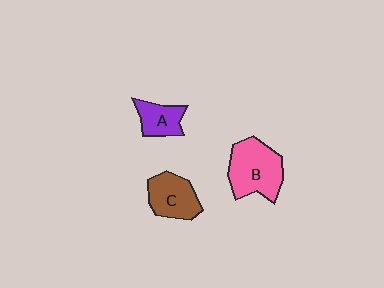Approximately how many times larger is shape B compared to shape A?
Approximately 1.9 times.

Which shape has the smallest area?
Shape A (purple).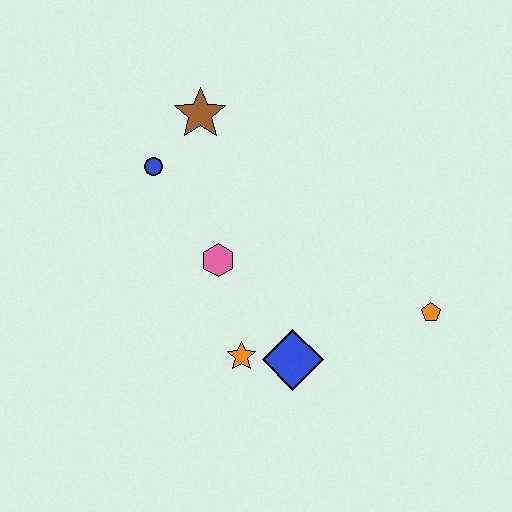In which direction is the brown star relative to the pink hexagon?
The brown star is above the pink hexagon.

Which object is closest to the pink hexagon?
The orange star is closest to the pink hexagon.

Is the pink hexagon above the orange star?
Yes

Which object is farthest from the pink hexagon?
The orange pentagon is farthest from the pink hexagon.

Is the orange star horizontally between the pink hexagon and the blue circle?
No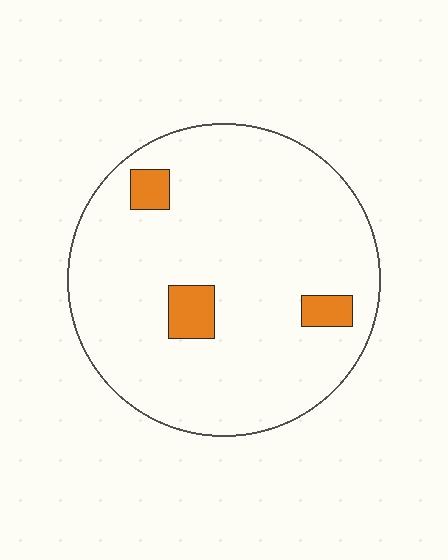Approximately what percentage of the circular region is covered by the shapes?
Approximately 10%.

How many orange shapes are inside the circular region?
3.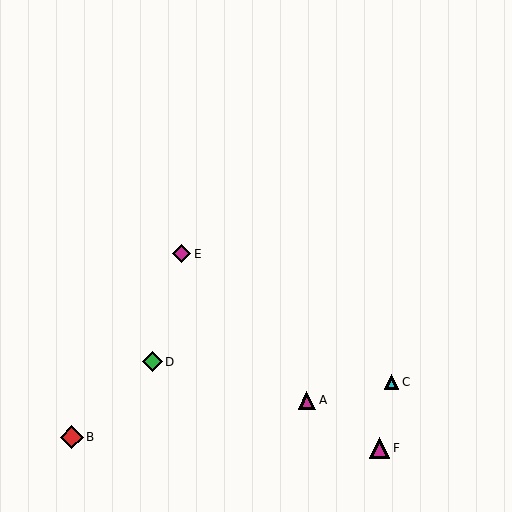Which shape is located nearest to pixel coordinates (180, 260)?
The magenta diamond (labeled E) at (182, 254) is nearest to that location.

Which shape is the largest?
The red diamond (labeled B) is the largest.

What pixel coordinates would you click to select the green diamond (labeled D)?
Click at (152, 362) to select the green diamond D.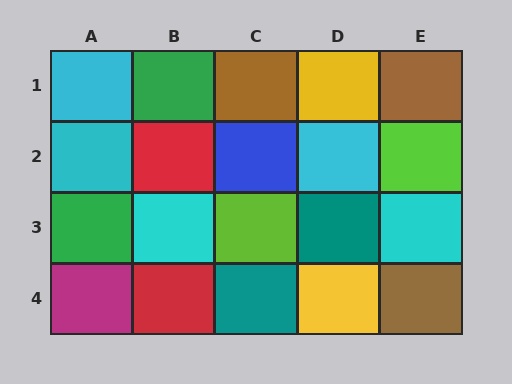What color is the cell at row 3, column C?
Lime.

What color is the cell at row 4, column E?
Brown.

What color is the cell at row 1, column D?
Yellow.